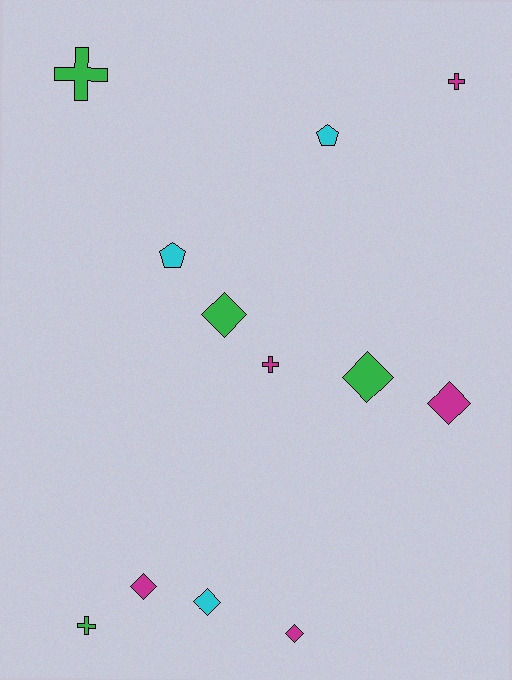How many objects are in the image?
There are 12 objects.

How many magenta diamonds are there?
There are 3 magenta diamonds.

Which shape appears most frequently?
Diamond, with 6 objects.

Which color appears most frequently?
Magenta, with 5 objects.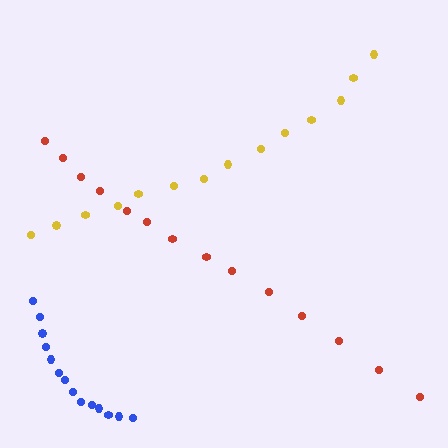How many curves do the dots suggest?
There are 3 distinct paths.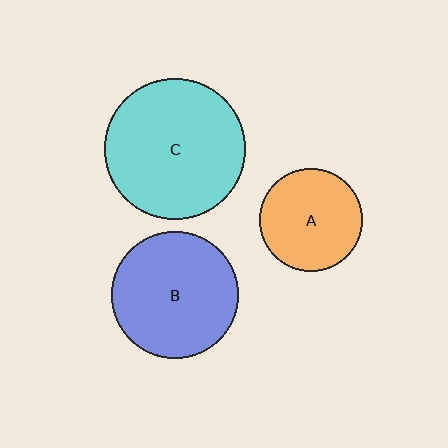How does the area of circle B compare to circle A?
Approximately 1.5 times.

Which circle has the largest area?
Circle C (cyan).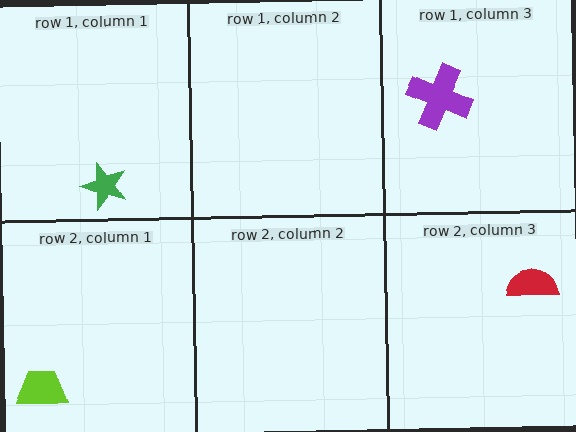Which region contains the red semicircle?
The row 2, column 3 region.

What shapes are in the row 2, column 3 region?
The red semicircle.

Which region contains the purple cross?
The row 1, column 3 region.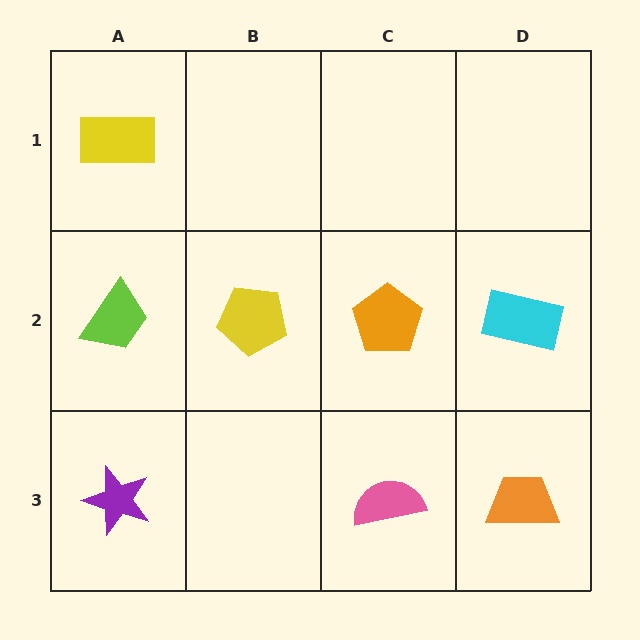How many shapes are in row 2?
4 shapes.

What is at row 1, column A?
A yellow rectangle.